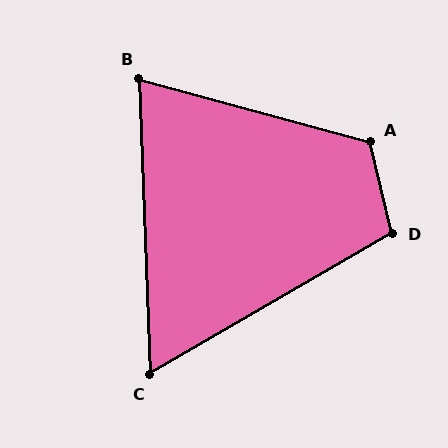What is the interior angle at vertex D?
Approximately 107 degrees (obtuse).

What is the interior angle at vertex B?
Approximately 73 degrees (acute).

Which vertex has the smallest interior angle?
C, at approximately 62 degrees.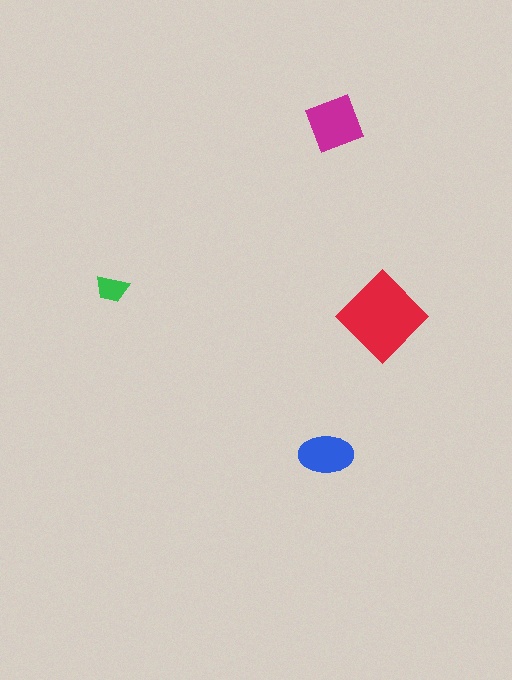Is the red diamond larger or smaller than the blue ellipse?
Larger.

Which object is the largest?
The red diamond.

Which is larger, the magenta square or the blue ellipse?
The magenta square.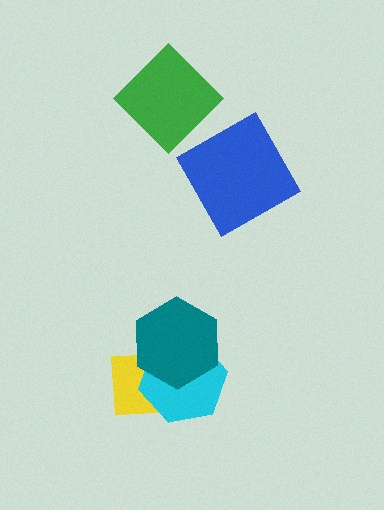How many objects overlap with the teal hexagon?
2 objects overlap with the teal hexagon.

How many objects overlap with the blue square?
0 objects overlap with the blue square.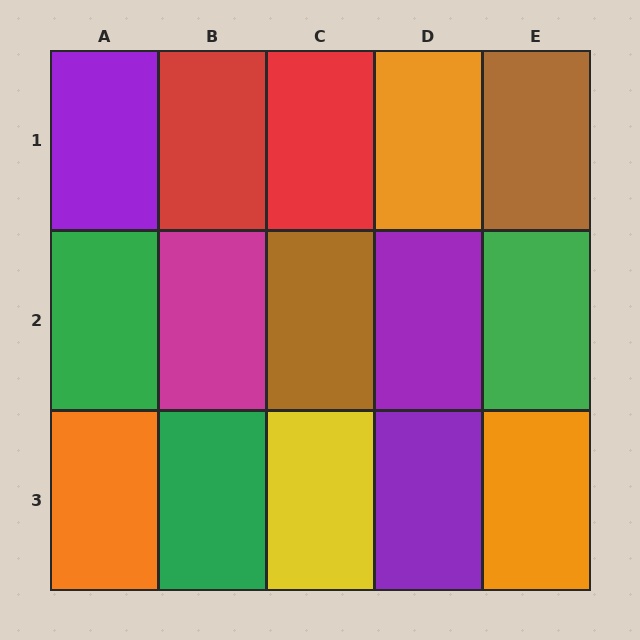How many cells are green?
3 cells are green.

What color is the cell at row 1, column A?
Purple.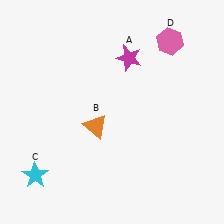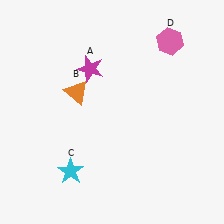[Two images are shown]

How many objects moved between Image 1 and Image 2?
3 objects moved between the two images.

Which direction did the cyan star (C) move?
The cyan star (C) moved right.